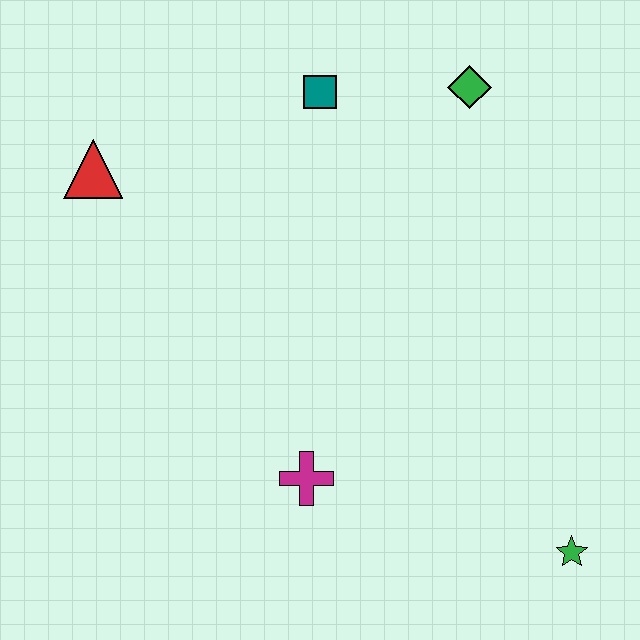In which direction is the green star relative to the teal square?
The green star is below the teal square.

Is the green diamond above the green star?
Yes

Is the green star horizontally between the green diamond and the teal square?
No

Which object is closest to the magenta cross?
The green star is closest to the magenta cross.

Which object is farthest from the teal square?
The green star is farthest from the teal square.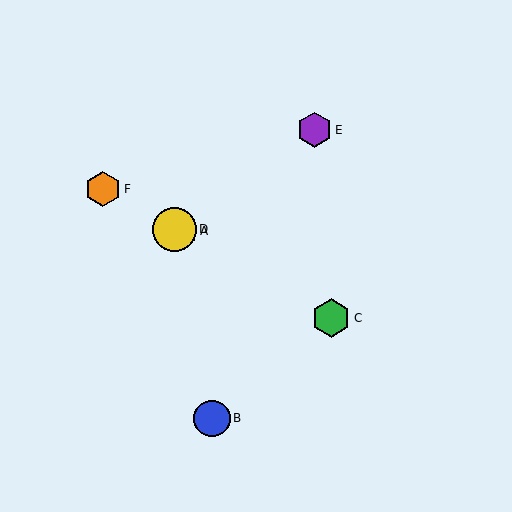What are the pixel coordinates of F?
Object F is at (103, 189).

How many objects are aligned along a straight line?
4 objects (A, C, D, F) are aligned along a straight line.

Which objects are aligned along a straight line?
Objects A, C, D, F are aligned along a straight line.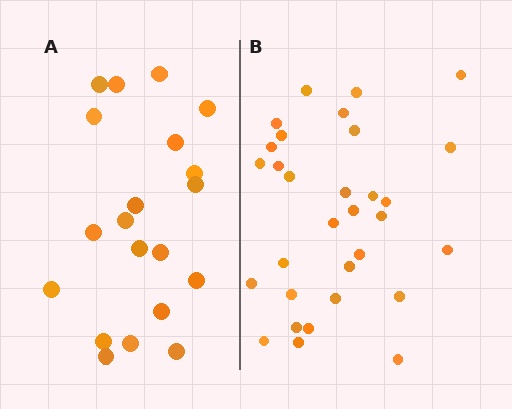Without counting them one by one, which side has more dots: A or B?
Region B (the right region) has more dots.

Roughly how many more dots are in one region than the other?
Region B has roughly 12 or so more dots than region A.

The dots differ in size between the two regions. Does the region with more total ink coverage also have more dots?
No. Region A has more total ink coverage because its dots are larger, but region B actually contains more individual dots. Total area can be misleading — the number of items is what matters here.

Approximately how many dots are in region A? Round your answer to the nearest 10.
About 20 dots.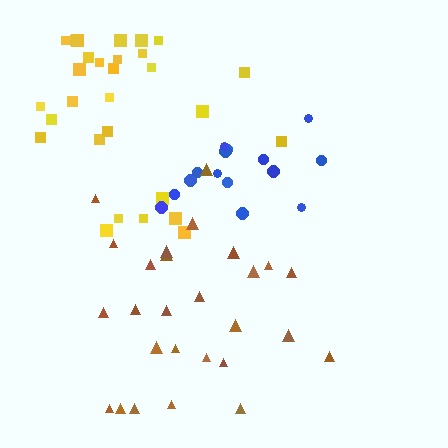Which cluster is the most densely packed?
Blue.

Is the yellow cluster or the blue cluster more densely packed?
Blue.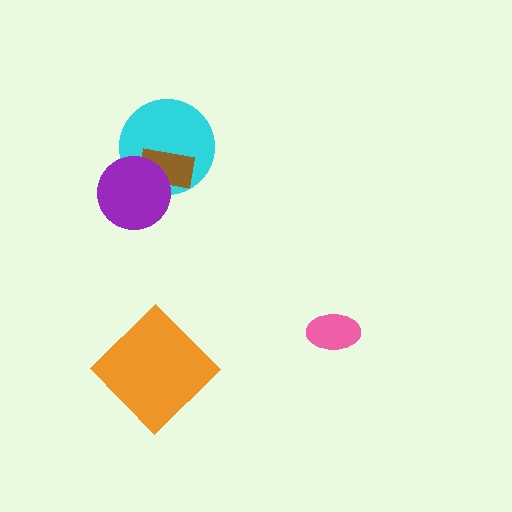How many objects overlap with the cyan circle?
2 objects overlap with the cyan circle.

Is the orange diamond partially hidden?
No, no other shape covers it.